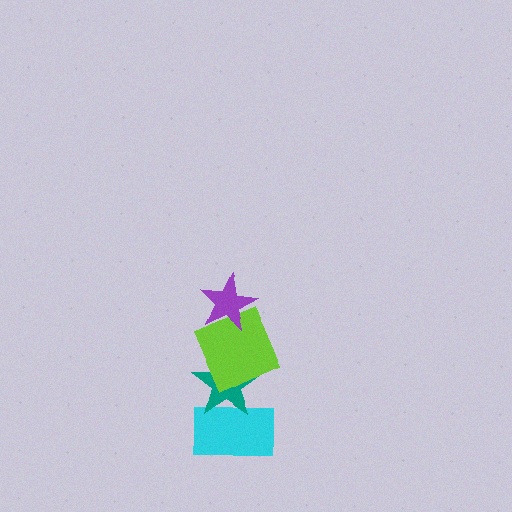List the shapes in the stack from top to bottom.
From top to bottom: the purple star, the lime square, the teal star, the cyan rectangle.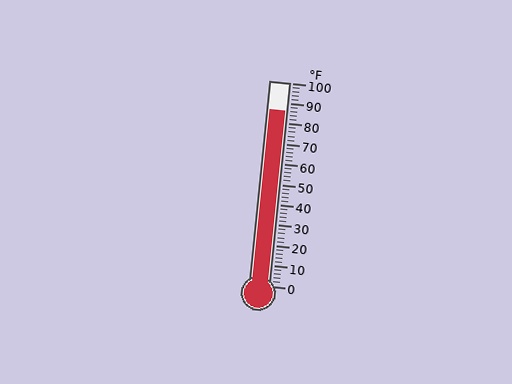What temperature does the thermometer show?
The thermometer shows approximately 86°F.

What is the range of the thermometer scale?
The thermometer scale ranges from 0°F to 100°F.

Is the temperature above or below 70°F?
The temperature is above 70°F.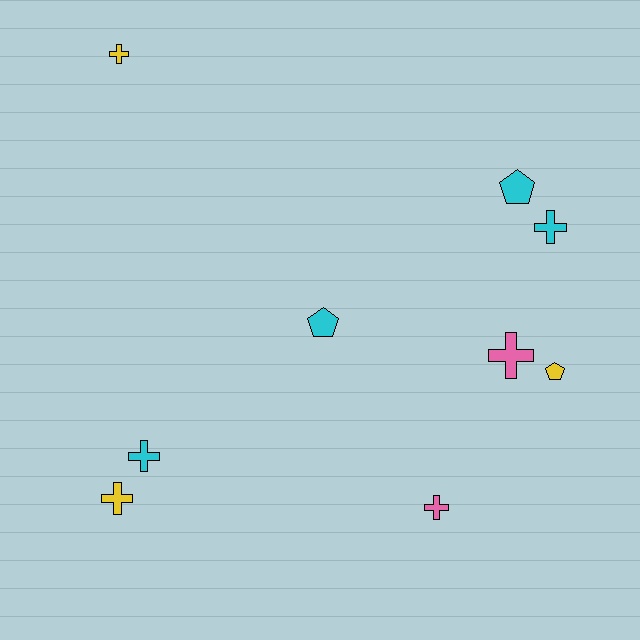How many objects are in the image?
There are 9 objects.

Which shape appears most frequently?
Cross, with 6 objects.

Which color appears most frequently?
Cyan, with 4 objects.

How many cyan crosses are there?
There are 2 cyan crosses.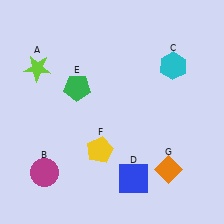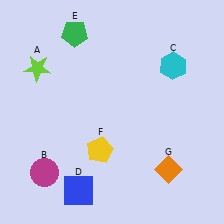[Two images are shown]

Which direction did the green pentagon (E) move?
The green pentagon (E) moved up.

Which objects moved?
The objects that moved are: the blue square (D), the green pentagon (E).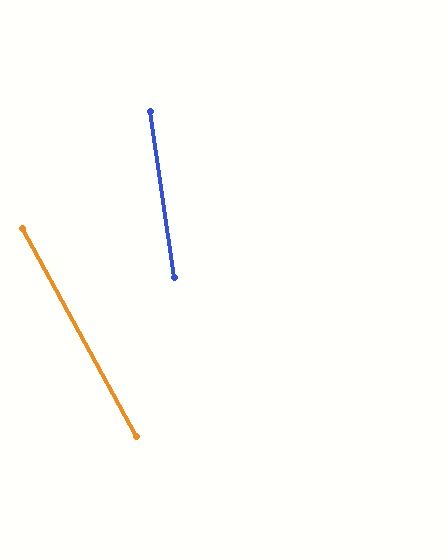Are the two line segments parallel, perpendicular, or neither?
Neither parallel nor perpendicular — they differ by about 21°.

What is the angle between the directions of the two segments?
Approximately 21 degrees.